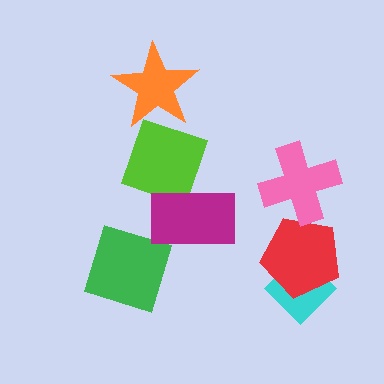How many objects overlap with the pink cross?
1 object overlaps with the pink cross.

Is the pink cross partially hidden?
No, no other shape covers it.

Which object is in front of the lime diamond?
The magenta rectangle is in front of the lime diamond.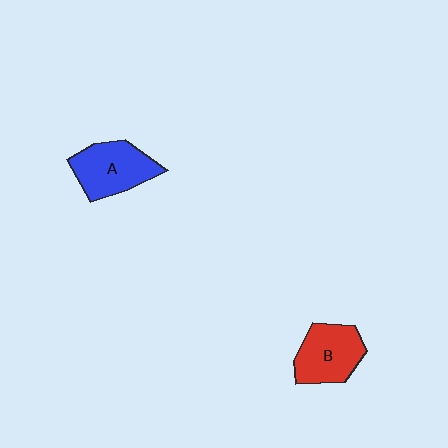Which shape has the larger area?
Shape A (blue).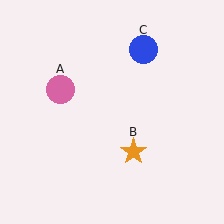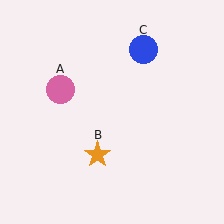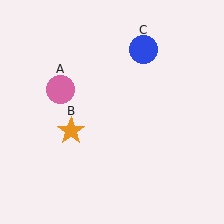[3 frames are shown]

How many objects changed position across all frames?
1 object changed position: orange star (object B).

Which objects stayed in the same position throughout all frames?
Pink circle (object A) and blue circle (object C) remained stationary.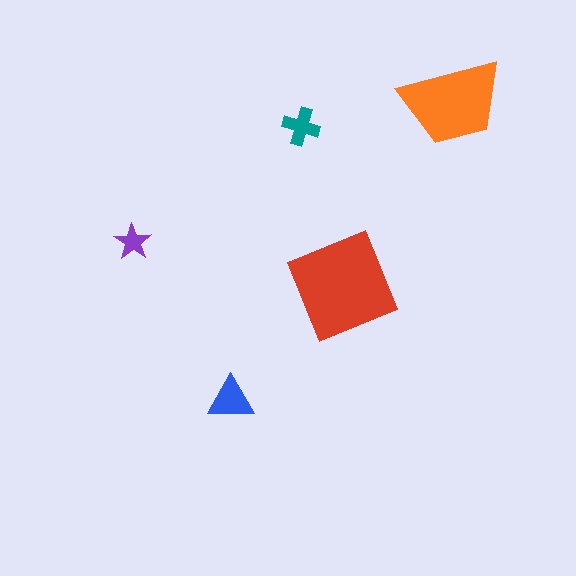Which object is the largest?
The red square.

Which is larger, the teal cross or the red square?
The red square.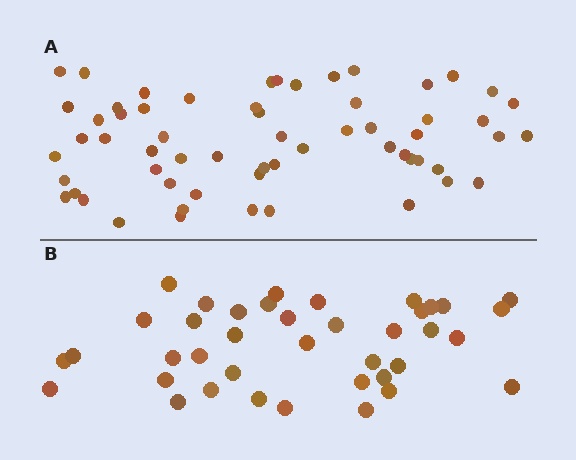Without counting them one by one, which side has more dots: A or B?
Region A (the top region) has more dots.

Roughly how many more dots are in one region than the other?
Region A has approximately 20 more dots than region B.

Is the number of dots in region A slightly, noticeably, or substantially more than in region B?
Region A has substantially more. The ratio is roughly 1.5 to 1.